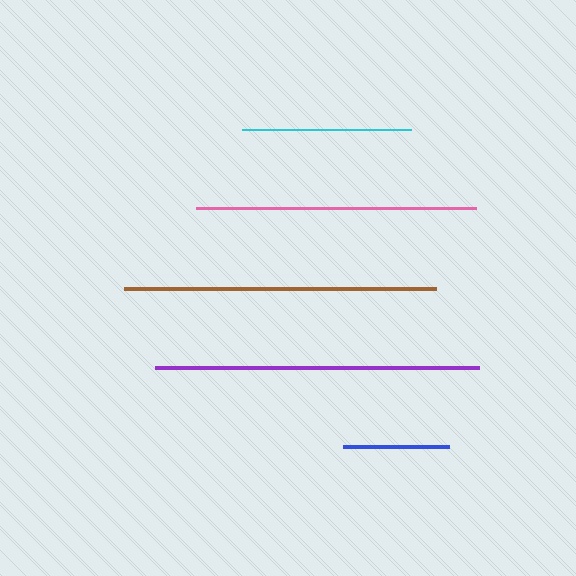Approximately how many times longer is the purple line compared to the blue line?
The purple line is approximately 3.1 times the length of the blue line.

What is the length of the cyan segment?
The cyan segment is approximately 169 pixels long.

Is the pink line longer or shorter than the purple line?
The purple line is longer than the pink line.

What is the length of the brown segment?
The brown segment is approximately 312 pixels long.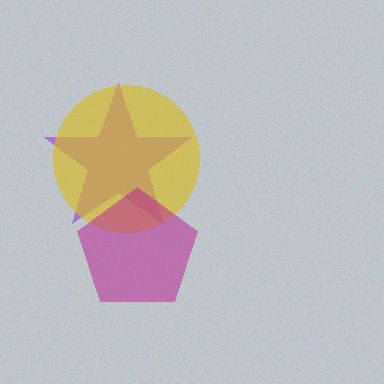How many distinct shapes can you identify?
There are 3 distinct shapes: a purple star, a yellow circle, a magenta pentagon.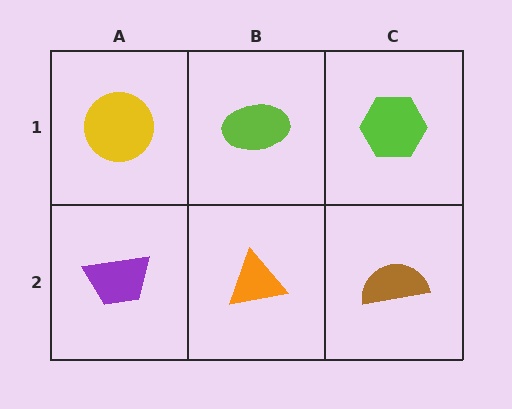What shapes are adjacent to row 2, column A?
A yellow circle (row 1, column A), an orange triangle (row 2, column B).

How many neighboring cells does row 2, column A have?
2.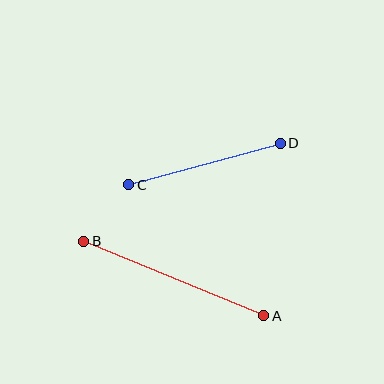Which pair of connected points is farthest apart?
Points A and B are farthest apart.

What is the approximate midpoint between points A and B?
The midpoint is at approximately (174, 278) pixels.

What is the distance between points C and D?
The distance is approximately 157 pixels.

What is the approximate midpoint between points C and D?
The midpoint is at approximately (205, 164) pixels.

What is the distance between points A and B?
The distance is approximately 195 pixels.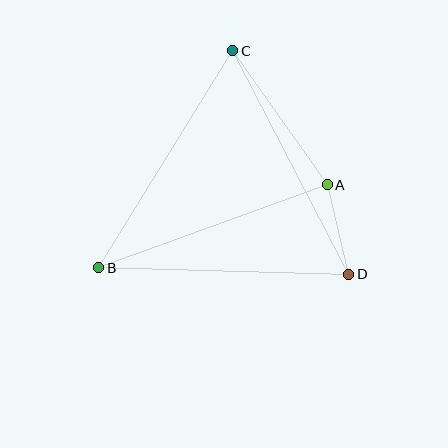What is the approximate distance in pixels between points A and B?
The distance between A and B is approximately 243 pixels.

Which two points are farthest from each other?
Points B and C are farthest from each other.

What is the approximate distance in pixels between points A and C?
The distance between A and C is approximately 164 pixels.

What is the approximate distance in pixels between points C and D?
The distance between C and D is approximately 252 pixels.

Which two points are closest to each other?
Points A and D are closest to each other.